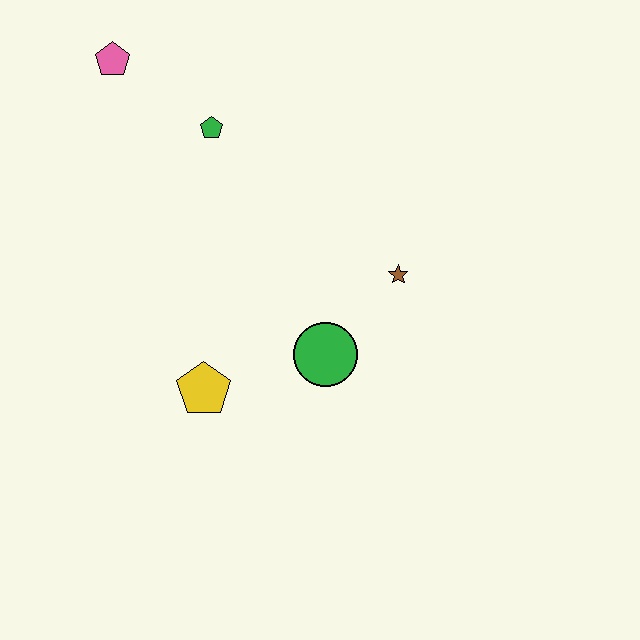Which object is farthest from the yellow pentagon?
The pink pentagon is farthest from the yellow pentagon.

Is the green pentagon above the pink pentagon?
No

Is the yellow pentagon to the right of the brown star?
No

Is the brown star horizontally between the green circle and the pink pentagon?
No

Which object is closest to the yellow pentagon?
The green circle is closest to the yellow pentagon.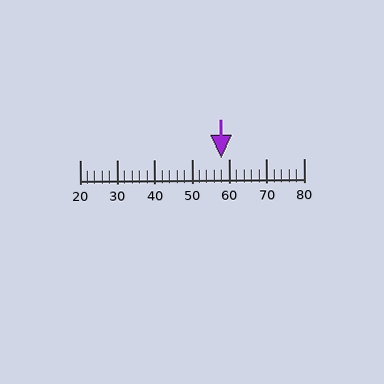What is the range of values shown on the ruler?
The ruler shows values from 20 to 80.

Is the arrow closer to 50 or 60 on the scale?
The arrow is closer to 60.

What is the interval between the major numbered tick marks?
The major tick marks are spaced 10 units apart.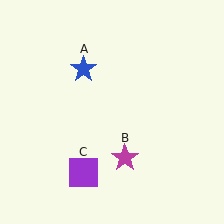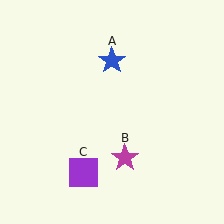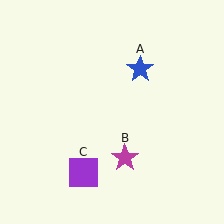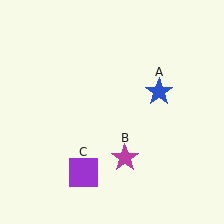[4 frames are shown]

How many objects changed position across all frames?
1 object changed position: blue star (object A).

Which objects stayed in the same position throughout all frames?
Magenta star (object B) and purple square (object C) remained stationary.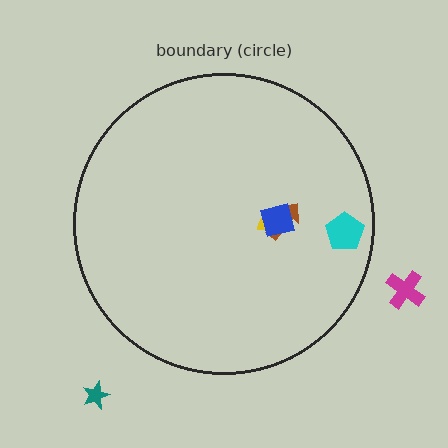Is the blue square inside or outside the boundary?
Inside.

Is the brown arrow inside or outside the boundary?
Inside.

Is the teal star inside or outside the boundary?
Outside.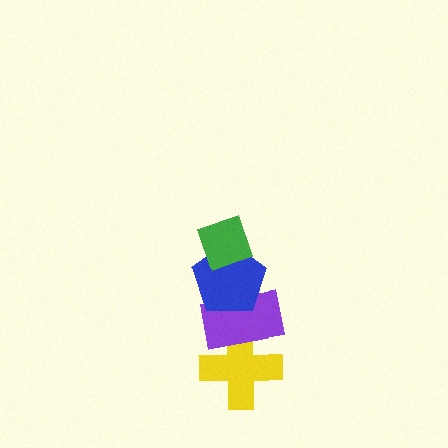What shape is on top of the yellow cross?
The purple rectangle is on top of the yellow cross.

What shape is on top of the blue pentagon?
The green diamond is on top of the blue pentagon.